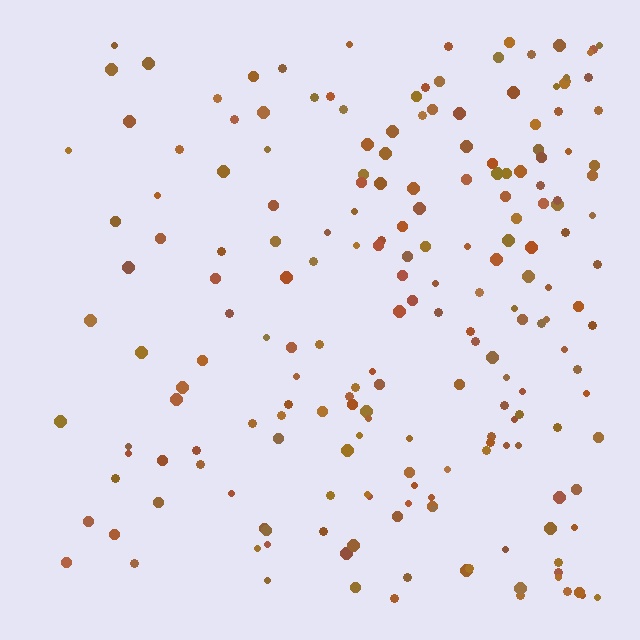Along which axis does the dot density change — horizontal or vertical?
Horizontal.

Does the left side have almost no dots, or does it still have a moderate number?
Still a moderate number, just noticeably fewer than the right.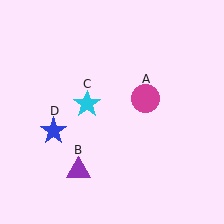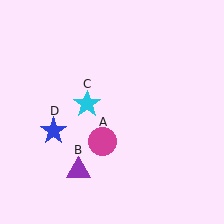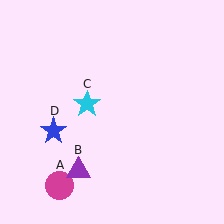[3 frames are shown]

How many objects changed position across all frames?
1 object changed position: magenta circle (object A).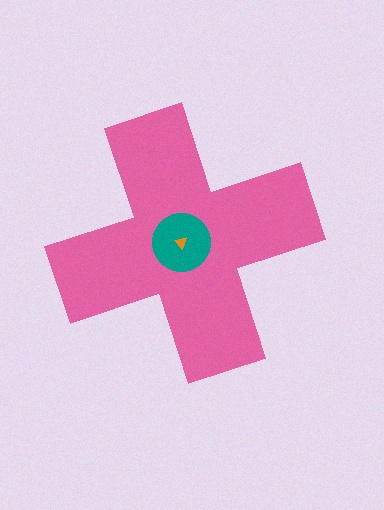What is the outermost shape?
The pink cross.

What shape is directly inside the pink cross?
The teal circle.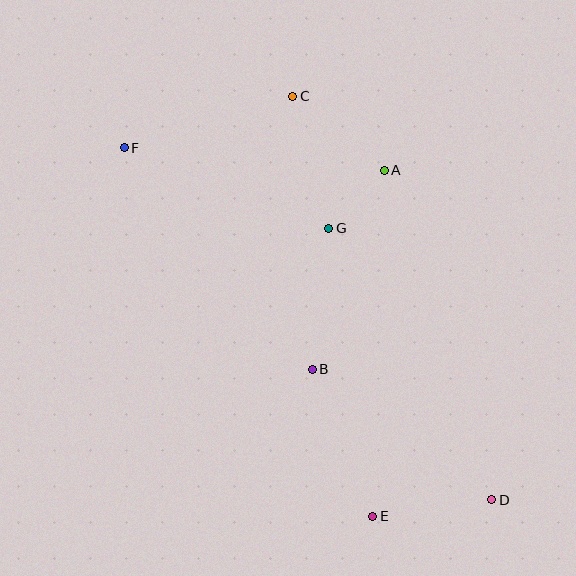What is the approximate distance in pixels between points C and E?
The distance between C and E is approximately 428 pixels.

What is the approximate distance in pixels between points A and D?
The distance between A and D is approximately 346 pixels.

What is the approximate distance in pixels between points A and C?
The distance between A and C is approximately 118 pixels.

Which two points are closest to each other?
Points A and G are closest to each other.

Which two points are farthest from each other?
Points D and F are farthest from each other.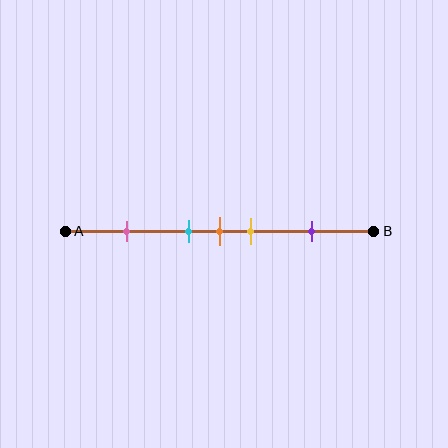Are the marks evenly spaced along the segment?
No, the marks are not evenly spaced.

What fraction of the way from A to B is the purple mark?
The purple mark is approximately 80% (0.8) of the way from A to B.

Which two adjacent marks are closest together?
The cyan and orange marks are the closest adjacent pair.